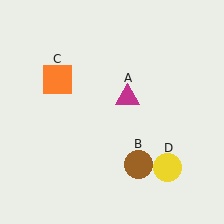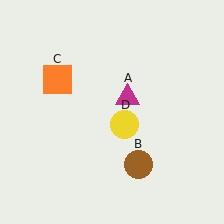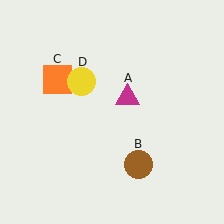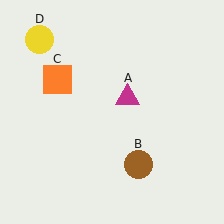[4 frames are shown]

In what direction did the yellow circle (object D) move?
The yellow circle (object D) moved up and to the left.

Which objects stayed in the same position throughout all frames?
Magenta triangle (object A) and brown circle (object B) and orange square (object C) remained stationary.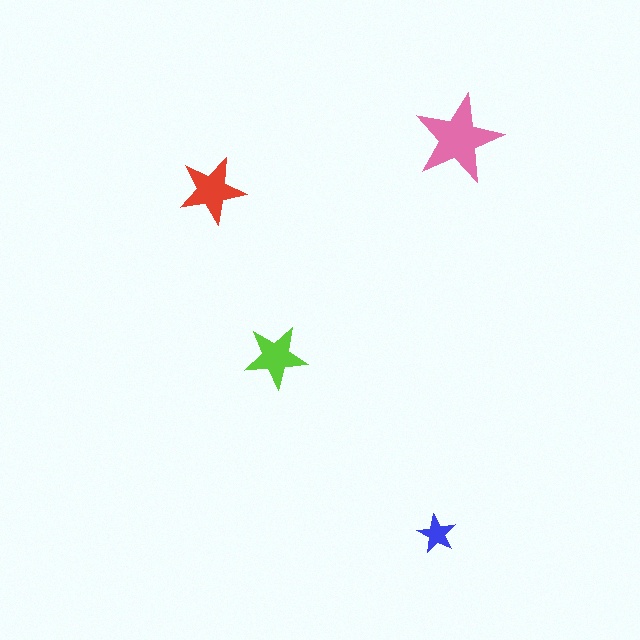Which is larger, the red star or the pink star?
The pink one.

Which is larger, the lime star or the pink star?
The pink one.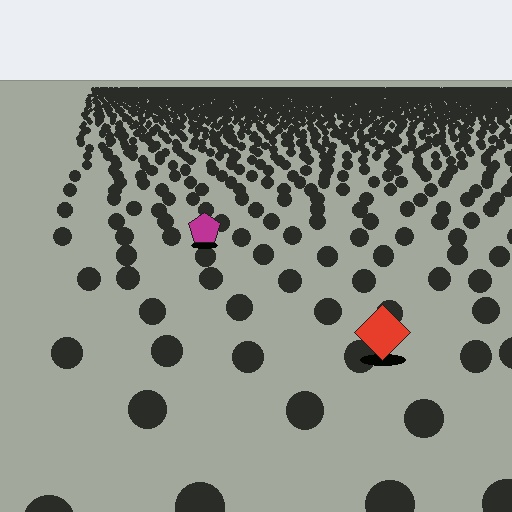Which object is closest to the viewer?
The red diamond is closest. The texture marks near it are larger and more spread out.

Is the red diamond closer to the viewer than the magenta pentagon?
Yes. The red diamond is closer — you can tell from the texture gradient: the ground texture is coarser near it.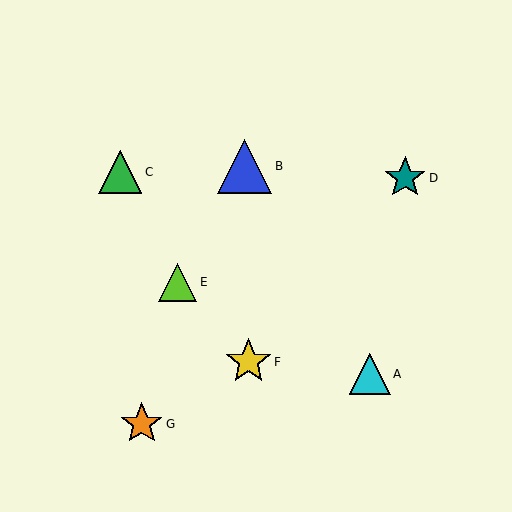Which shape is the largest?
The blue triangle (labeled B) is the largest.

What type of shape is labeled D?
Shape D is a teal star.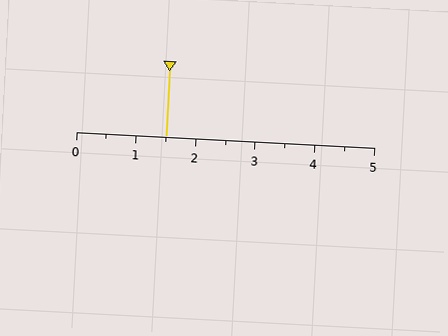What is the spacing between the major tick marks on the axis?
The major ticks are spaced 1 apart.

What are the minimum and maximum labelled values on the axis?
The axis runs from 0 to 5.